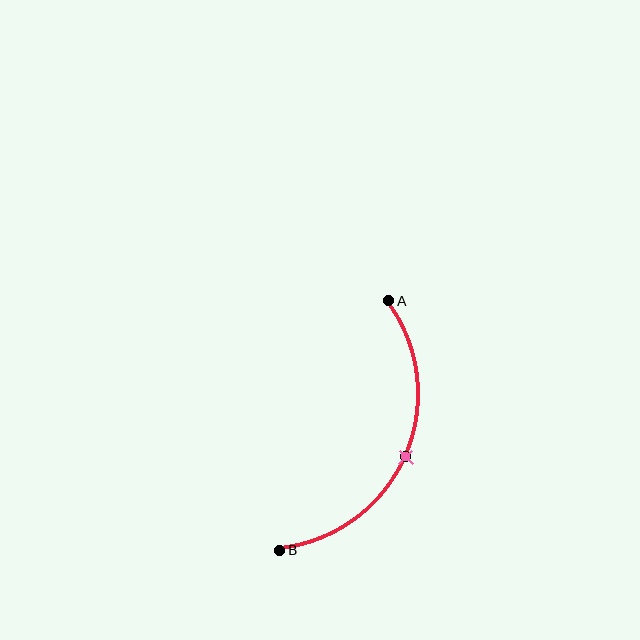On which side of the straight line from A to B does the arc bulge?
The arc bulges to the right of the straight line connecting A and B.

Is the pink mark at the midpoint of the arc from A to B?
Yes. The pink mark lies on the arc at equal arc-length from both A and B — it is the arc midpoint.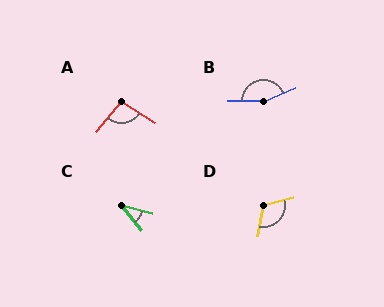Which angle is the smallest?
C, at approximately 35 degrees.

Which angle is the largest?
B, at approximately 155 degrees.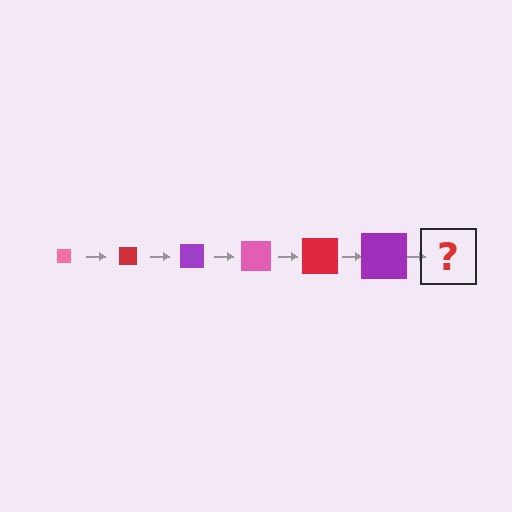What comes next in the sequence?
The next element should be a pink square, larger than the previous one.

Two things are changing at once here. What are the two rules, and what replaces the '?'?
The two rules are that the square grows larger each step and the color cycles through pink, red, and purple. The '?' should be a pink square, larger than the previous one.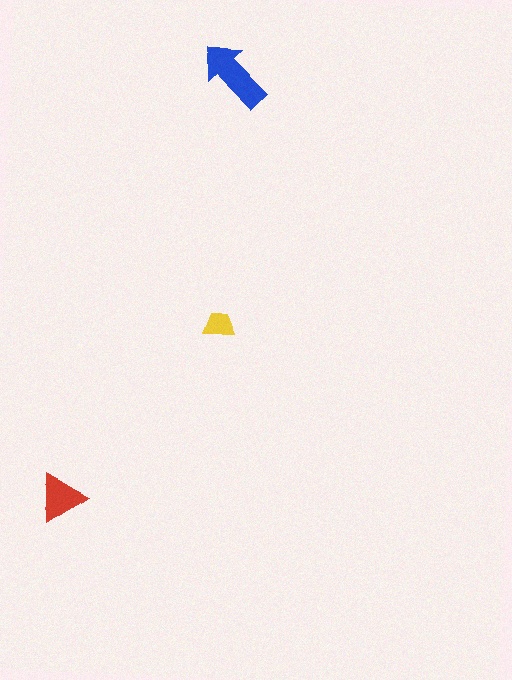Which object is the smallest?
The yellow trapezoid.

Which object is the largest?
The blue arrow.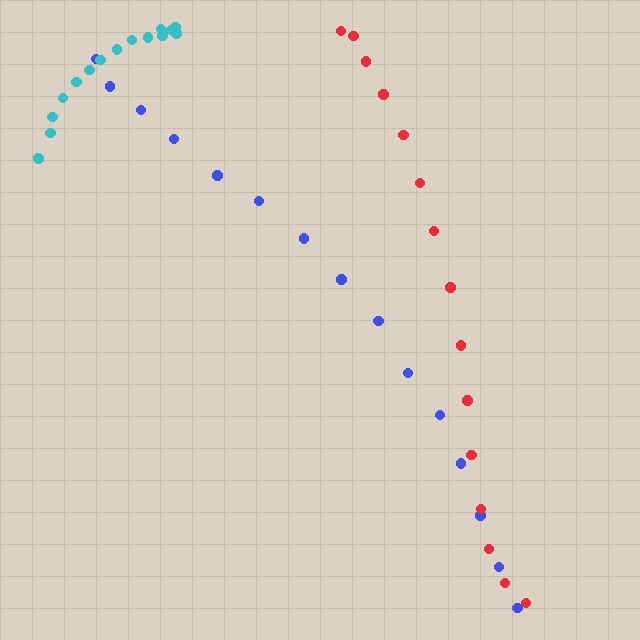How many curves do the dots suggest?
There are 3 distinct paths.